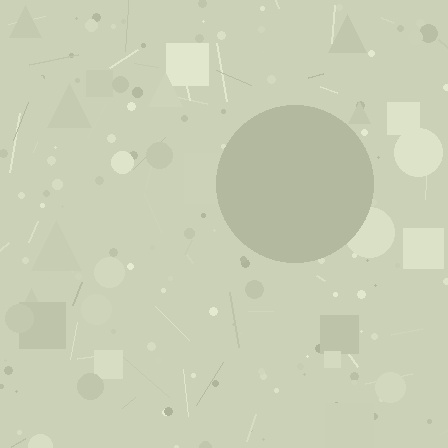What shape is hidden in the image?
A circle is hidden in the image.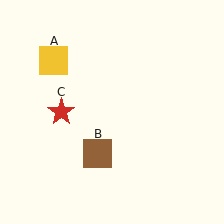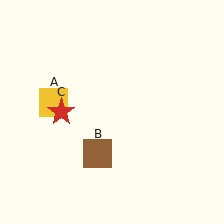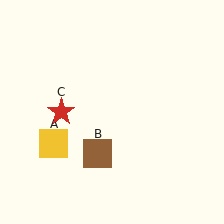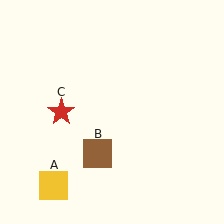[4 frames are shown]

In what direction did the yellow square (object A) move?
The yellow square (object A) moved down.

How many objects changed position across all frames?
1 object changed position: yellow square (object A).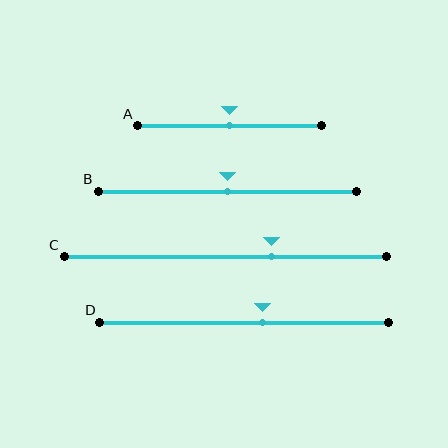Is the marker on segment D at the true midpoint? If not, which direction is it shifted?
No, the marker on segment D is shifted to the right by about 6% of the segment length.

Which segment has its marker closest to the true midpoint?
Segment A has its marker closest to the true midpoint.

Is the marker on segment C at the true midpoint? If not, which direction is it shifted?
No, the marker on segment C is shifted to the right by about 15% of the segment length.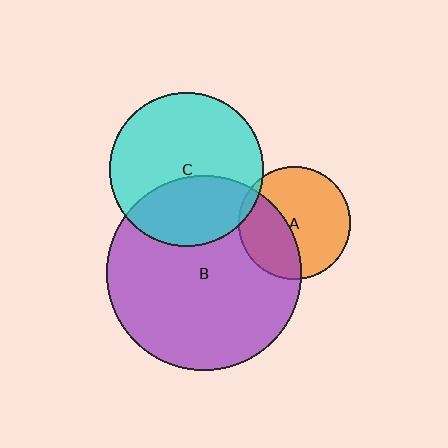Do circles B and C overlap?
Yes.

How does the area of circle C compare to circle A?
Approximately 1.9 times.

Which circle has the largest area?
Circle B (purple).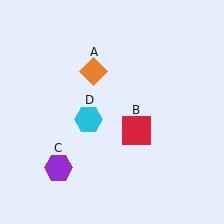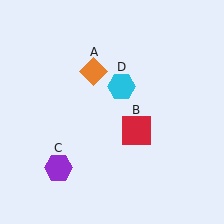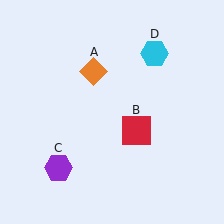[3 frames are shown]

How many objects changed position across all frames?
1 object changed position: cyan hexagon (object D).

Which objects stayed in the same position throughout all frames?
Orange diamond (object A) and red square (object B) and purple hexagon (object C) remained stationary.